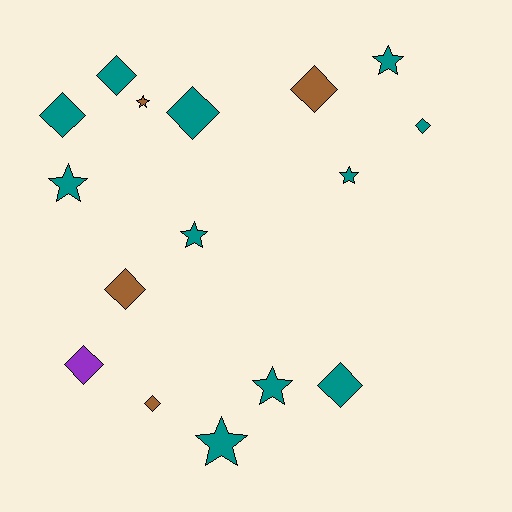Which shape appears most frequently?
Diamond, with 9 objects.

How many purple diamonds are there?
There is 1 purple diamond.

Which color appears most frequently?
Teal, with 11 objects.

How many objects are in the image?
There are 16 objects.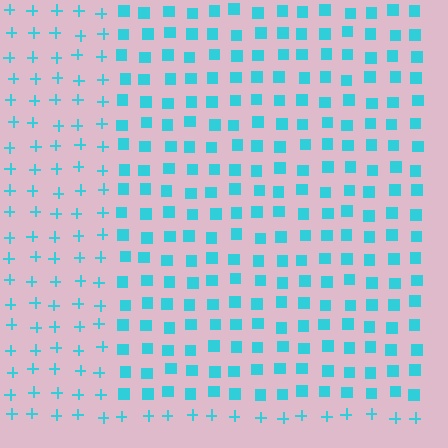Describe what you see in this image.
The image is filled with small cyan elements arranged in a uniform grid. A rectangle-shaped region contains squares, while the surrounding area contains plus signs. The boundary is defined purely by the change in element shape.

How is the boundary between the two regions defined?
The boundary is defined by a change in element shape: squares inside vs. plus signs outside. All elements share the same color and spacing.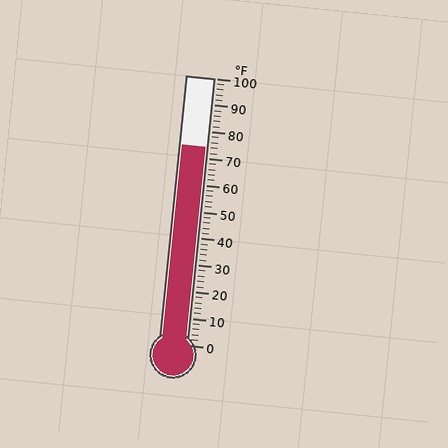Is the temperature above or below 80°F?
The temperature is below 80°F.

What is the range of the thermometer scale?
The thermometer scale ranges from 0°F to 100°F.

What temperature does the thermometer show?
The thermometer shows approximately 74°F.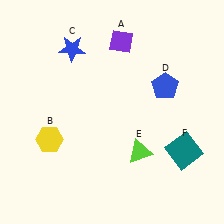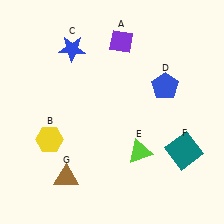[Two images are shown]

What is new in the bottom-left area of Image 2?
A brown triangle (G) was added in the bottom-left area of Image 2.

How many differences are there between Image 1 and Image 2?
There is 1 difference between the two images.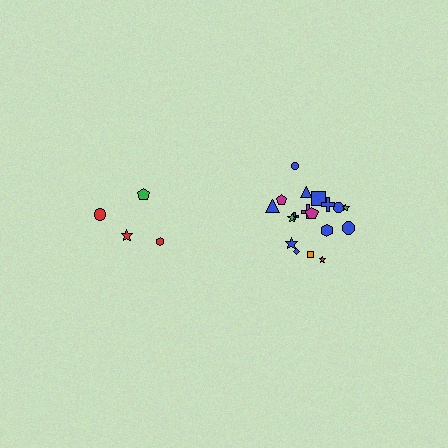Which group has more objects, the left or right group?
The right group.